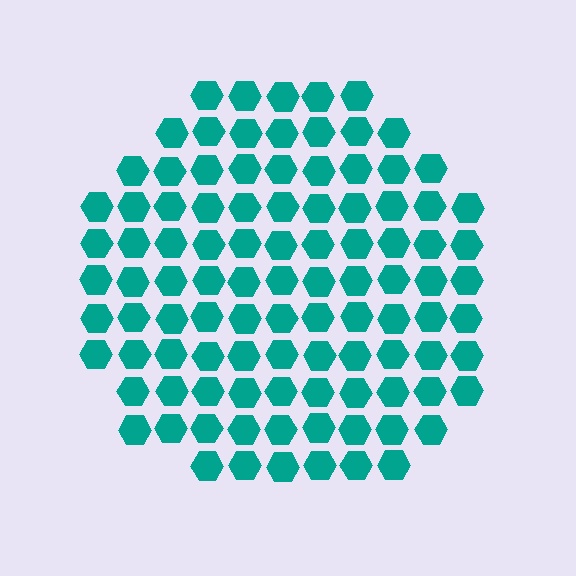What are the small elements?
The small elements are hexagons.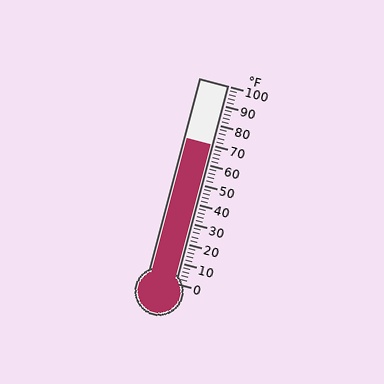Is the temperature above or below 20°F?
The temperature is above 20°F.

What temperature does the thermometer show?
The thermometer shows approximately 70°F.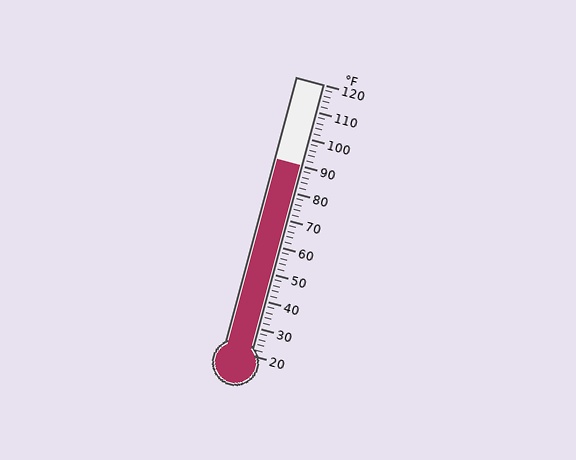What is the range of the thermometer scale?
The thermometer scale ranges from 20°F to 120°F.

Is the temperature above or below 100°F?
The temperature is below 100°F.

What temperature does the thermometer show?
The thermometer shows approximately 90°F.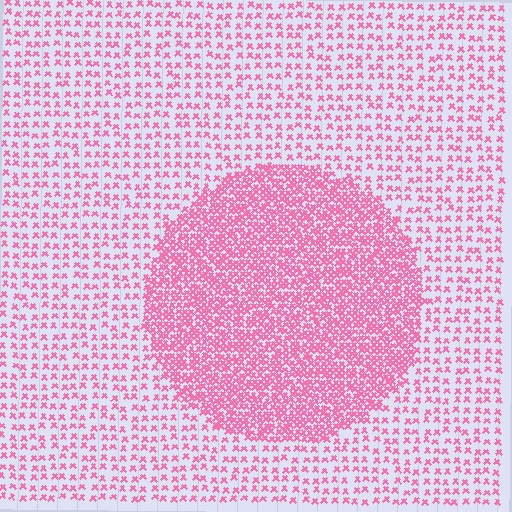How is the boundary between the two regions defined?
The boundary is defined by a change in element density (approximately 2.6x ratio). All elements are the same color, size, and shape.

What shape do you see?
I see a circle.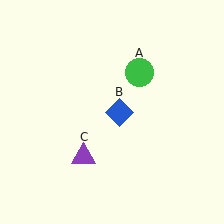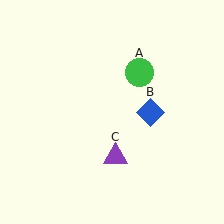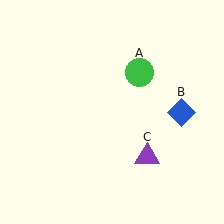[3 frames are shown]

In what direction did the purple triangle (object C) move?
The purple triangle (object C) moved right.